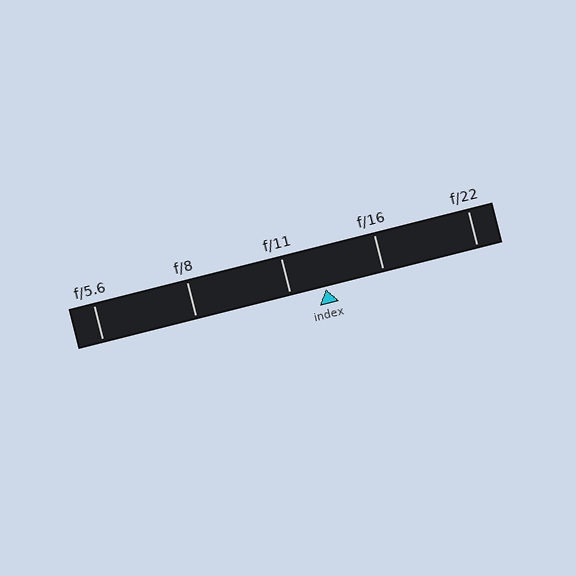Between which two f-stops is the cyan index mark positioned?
The index mark is between f/11 and f/16.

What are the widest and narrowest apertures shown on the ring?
The widest aperture shown is f/5.6 and the narrowest is f/22.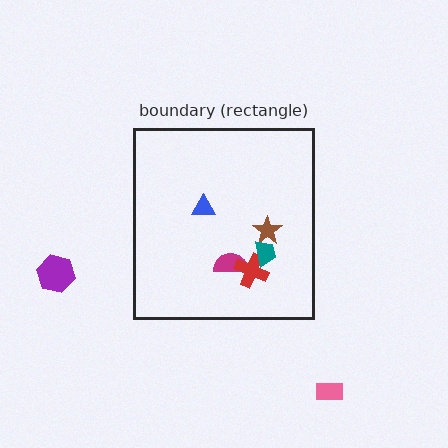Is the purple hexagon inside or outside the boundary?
Outside.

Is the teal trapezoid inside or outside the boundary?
Inside.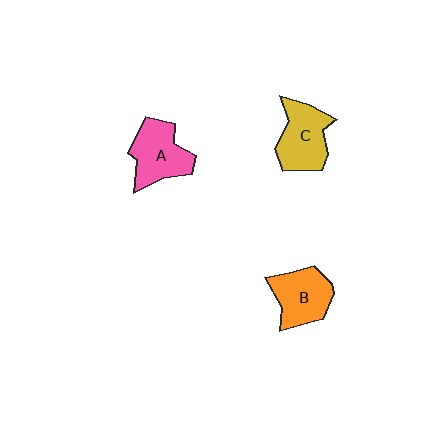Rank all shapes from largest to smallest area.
From largest to smallest: C (yellow), A (pink), B (orange).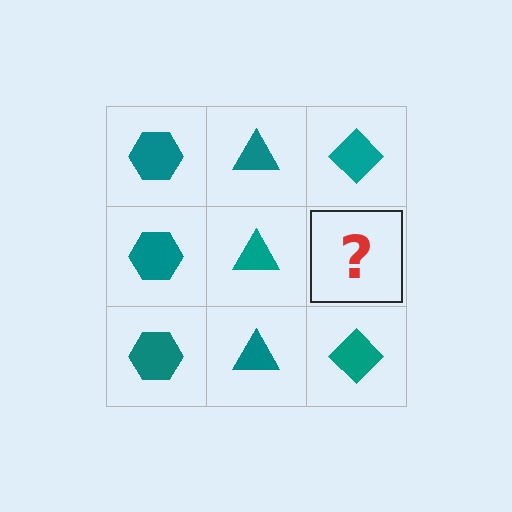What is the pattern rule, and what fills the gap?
The rule is that each column has a consistent shape. The gap should be filled with a teal diamond.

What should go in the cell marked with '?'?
The missing cell should contain a teal diamond.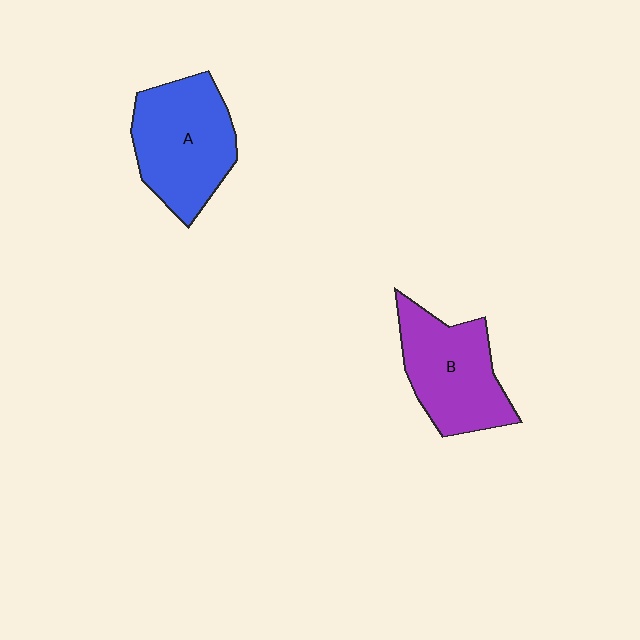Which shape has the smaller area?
Shape B (purple).